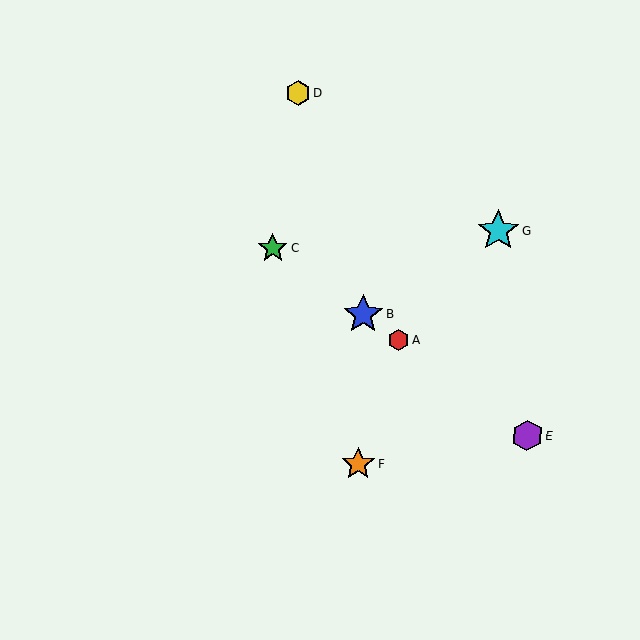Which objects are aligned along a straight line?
Objects A, B, C, E are aligned along a straight line.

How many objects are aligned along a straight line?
4 objects (A, B, C, E) are aligned along a straight line.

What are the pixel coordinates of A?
Object A is at (398, 340).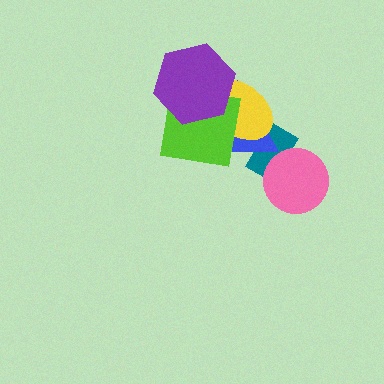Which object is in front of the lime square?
The purple hexagon is in front of the lime square.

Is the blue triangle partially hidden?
Yes, it is partially covered by another shape.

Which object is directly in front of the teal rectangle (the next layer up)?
The blue triangle is directly in front of the teal rectangle.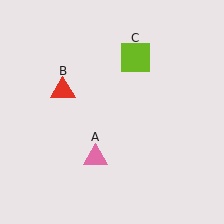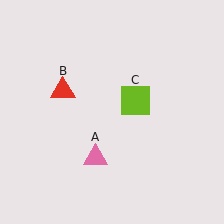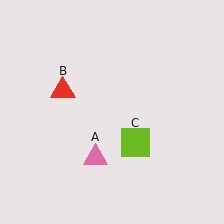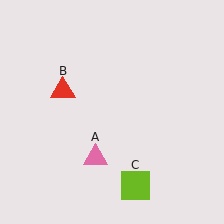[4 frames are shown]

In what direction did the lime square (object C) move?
The lime square (object C) moved down.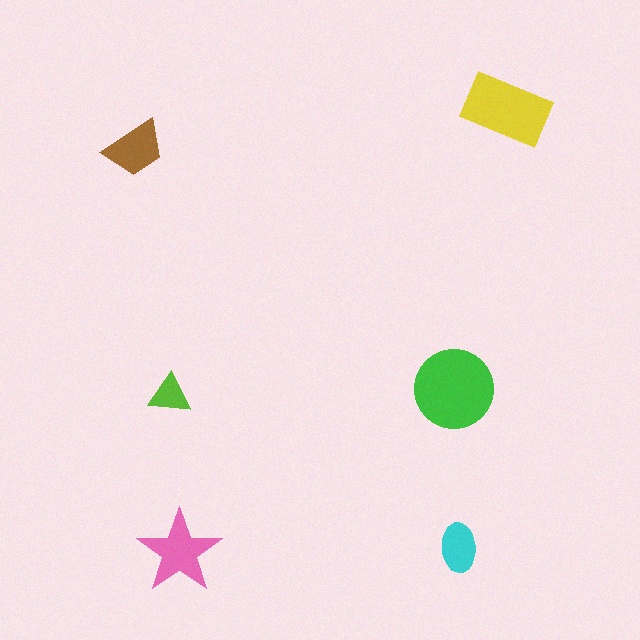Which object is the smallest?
The lime triangle.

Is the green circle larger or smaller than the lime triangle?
Larger.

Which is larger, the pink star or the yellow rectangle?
The yellow rectangle.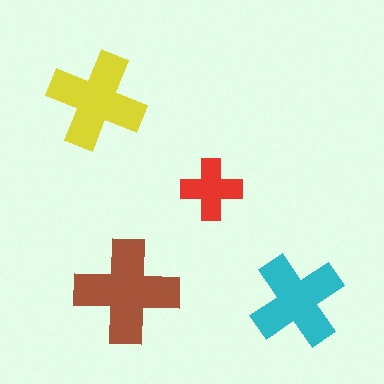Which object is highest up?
The yellow cross is topmost.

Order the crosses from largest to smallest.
the brown one, the yellow one, the cyan one, the red one.